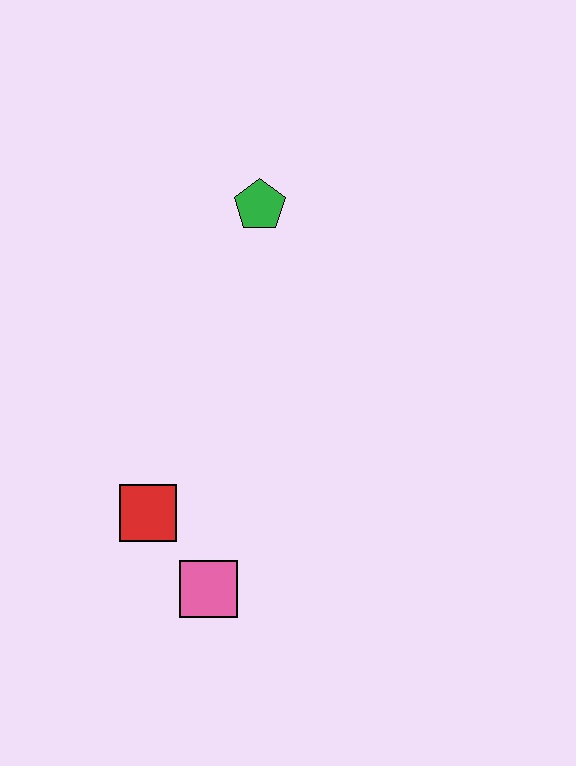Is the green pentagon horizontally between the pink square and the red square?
No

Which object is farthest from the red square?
The green pentagon is farthest from the red square.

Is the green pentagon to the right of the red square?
Yes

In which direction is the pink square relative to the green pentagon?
The pink square is below the green pentagon.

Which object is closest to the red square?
The pink square is closest to the red square.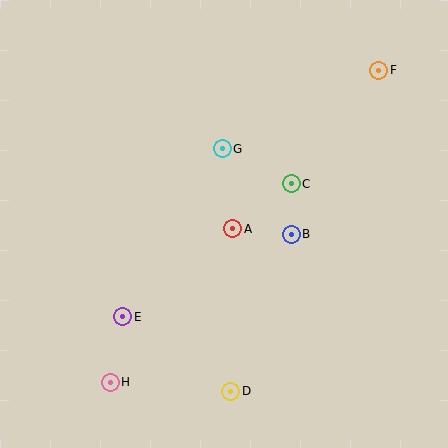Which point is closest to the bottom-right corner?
Point D is closest to the bottom-right corner.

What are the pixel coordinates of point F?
Point F is at (379, 70).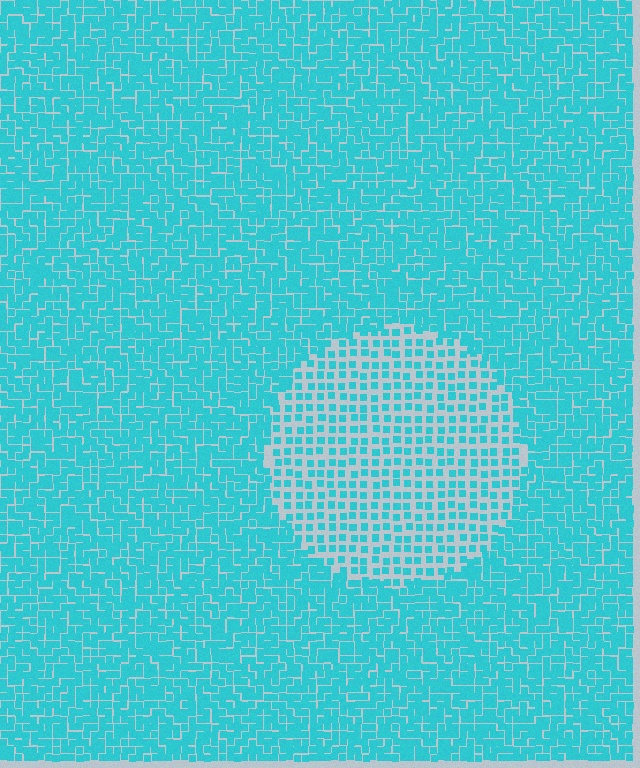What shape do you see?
I see a circle.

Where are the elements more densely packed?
The elements are more densely packed outside the circle boundary.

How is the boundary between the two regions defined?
The boundary is defined by a change in element density (approximately 2.1x ratio). All elements are the same color, size, and shape.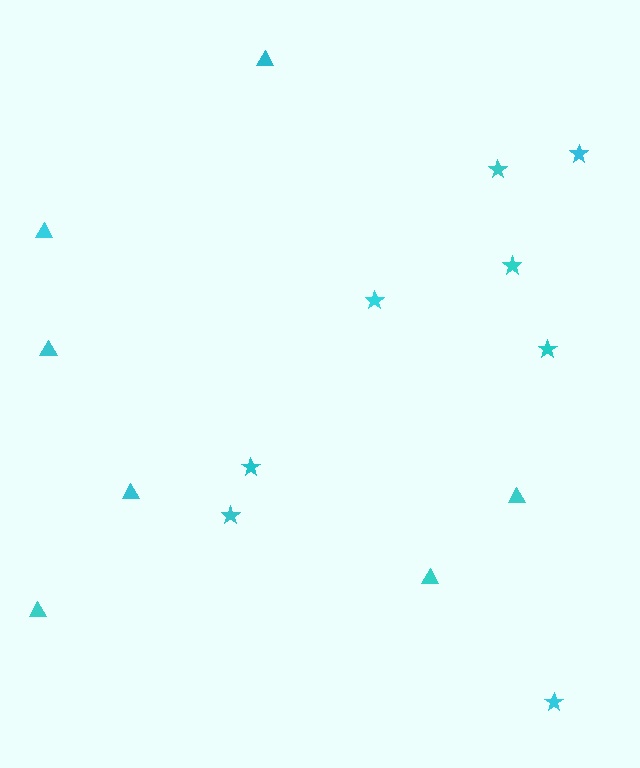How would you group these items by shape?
There are 2 groups: one group of triangles (7) and one group of stars (8).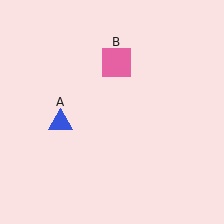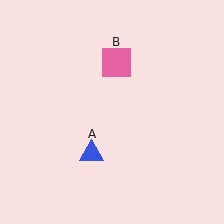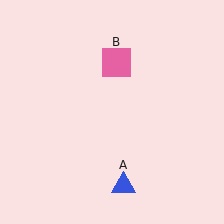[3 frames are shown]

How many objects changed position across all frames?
1 object changed position: blue triangle (object A).